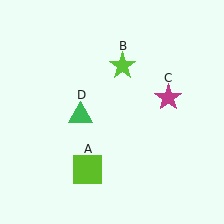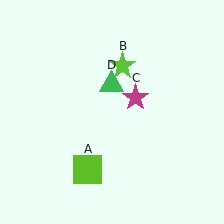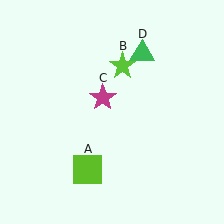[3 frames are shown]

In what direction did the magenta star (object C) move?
The magenta star (object C) moved left.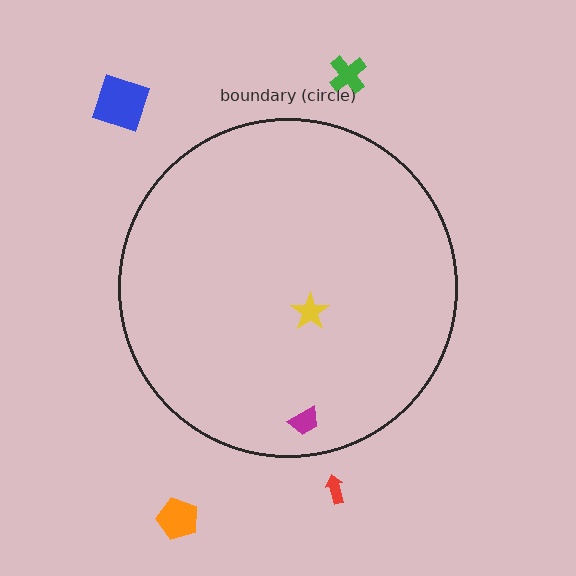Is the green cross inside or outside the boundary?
Outside.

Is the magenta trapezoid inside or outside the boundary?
Inside.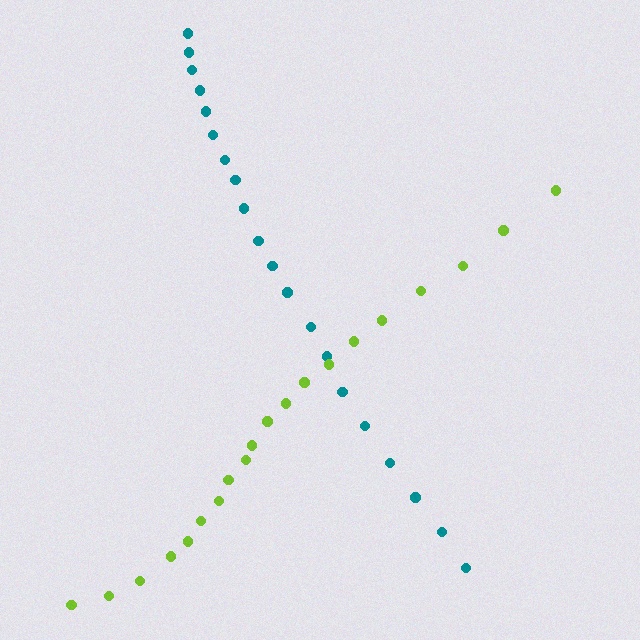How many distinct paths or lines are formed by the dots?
There are 2 distinct paths.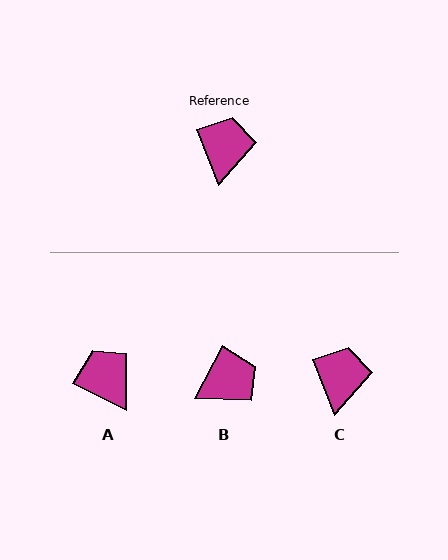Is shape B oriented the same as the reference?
No, it is off by about 50 degrees.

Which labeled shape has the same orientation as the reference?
C.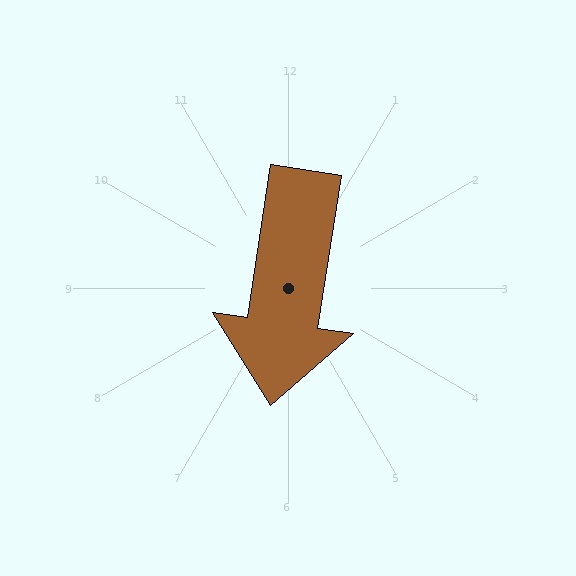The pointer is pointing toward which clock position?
Roughly 6 o'clock.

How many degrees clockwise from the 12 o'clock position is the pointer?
Approximately 189 degrees.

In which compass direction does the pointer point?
South.